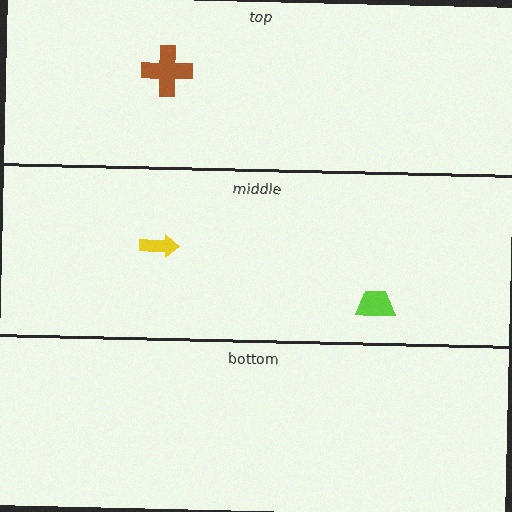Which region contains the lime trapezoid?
The middle region.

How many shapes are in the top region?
1.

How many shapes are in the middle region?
2.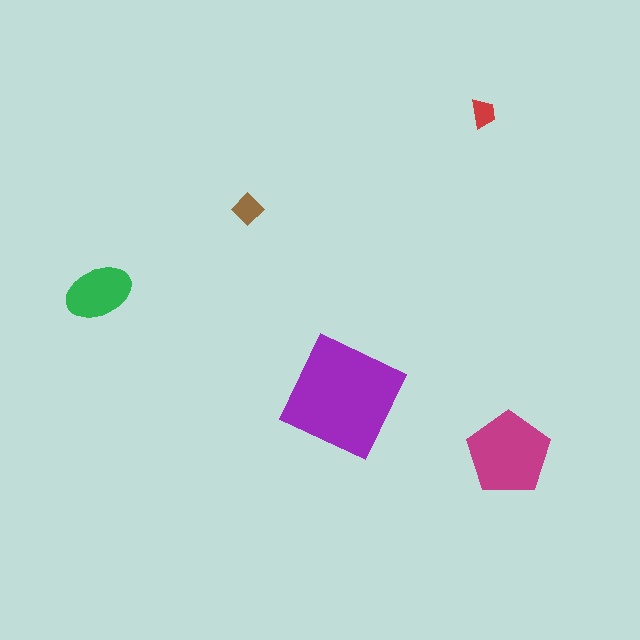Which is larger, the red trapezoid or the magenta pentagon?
The magenta pentagon.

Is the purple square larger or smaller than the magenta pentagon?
Larger.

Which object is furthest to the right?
The magenta pentagon is rightmost.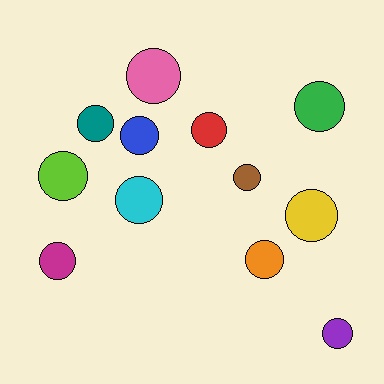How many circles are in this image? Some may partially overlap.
There are 12 circles.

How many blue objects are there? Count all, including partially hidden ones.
There is 1 blue object.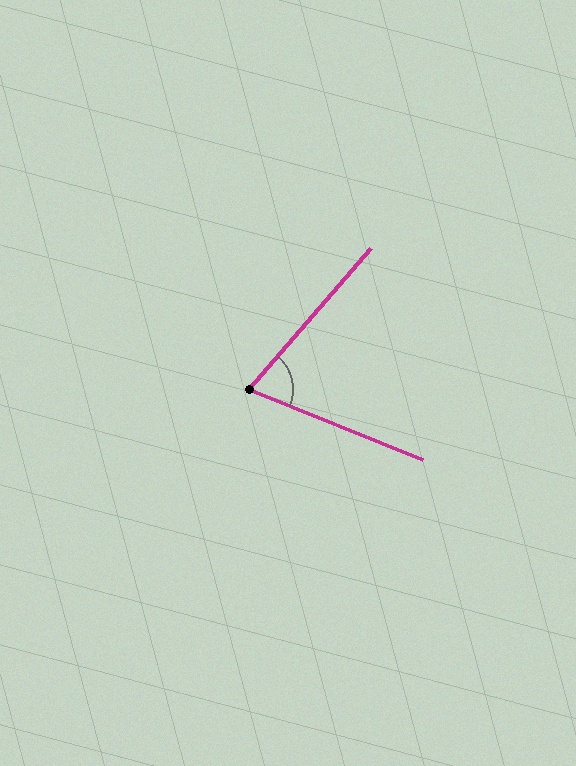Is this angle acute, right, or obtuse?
It is acute.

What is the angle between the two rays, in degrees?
Approximately 71 degrees.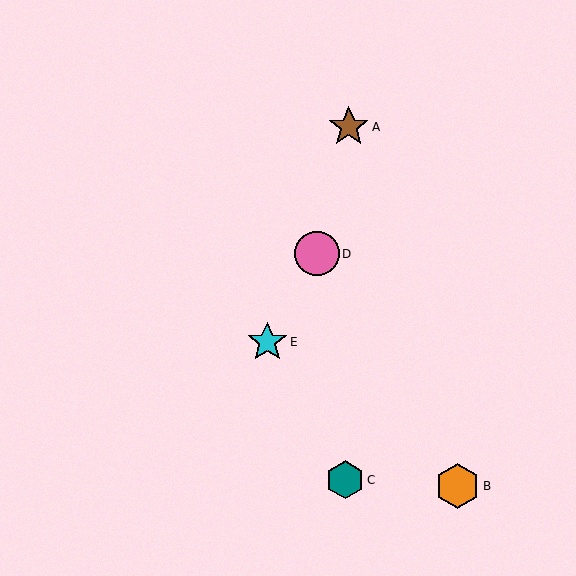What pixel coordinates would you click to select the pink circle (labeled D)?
Click at (317, 254) to select the pink circle D.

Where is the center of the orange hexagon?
The center of the orange hexagon is at (457, 486).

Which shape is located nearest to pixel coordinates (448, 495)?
The orange hexagon (labeled B) at (457, 486) is nearest to that location.